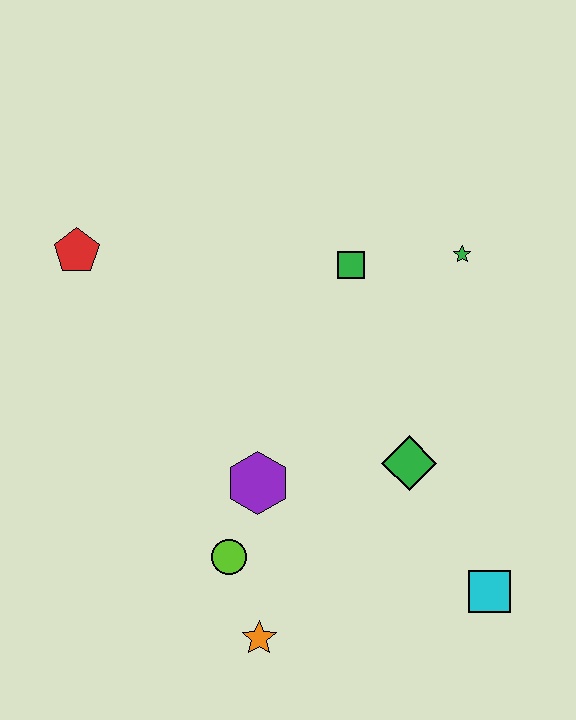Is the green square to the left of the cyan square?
Yes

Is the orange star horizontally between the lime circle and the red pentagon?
No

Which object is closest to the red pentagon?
The green square is closest to the red pentagon.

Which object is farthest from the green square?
The orange star is farthest from the green square.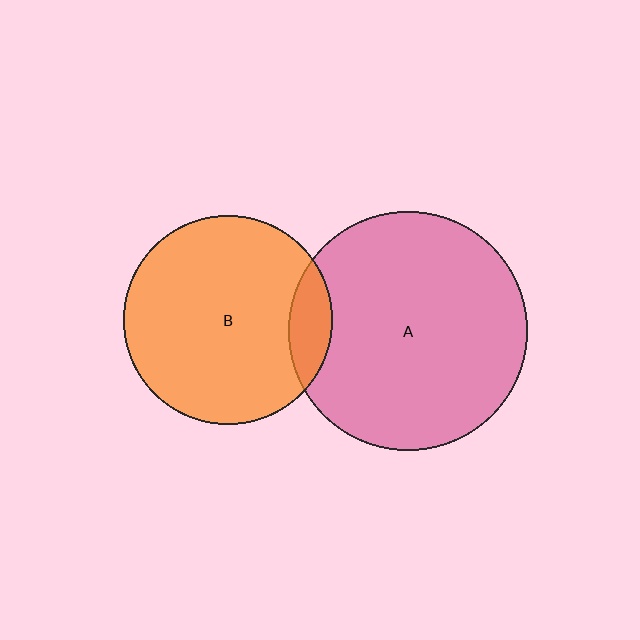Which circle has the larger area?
Circle A (pink).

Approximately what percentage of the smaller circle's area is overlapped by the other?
Approximately 10%.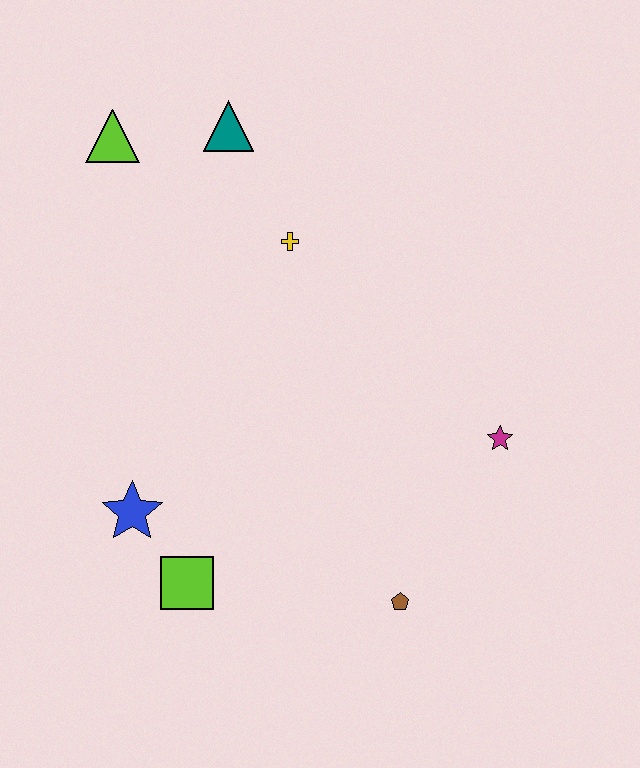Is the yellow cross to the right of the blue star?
Yes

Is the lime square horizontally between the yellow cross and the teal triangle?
No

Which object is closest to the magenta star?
The brown pentagon is closest to the magenta star.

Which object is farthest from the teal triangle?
The brown pentagon is farthest from the teal triangle.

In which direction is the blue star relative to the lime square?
The blue star is above the lime square.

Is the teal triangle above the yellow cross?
Yes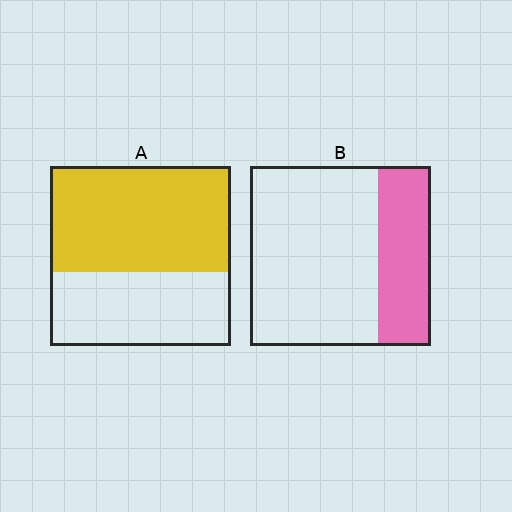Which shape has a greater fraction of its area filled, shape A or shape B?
Shape A.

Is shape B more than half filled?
No.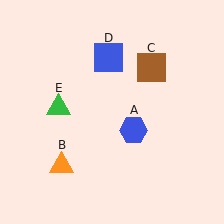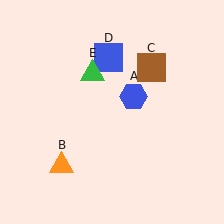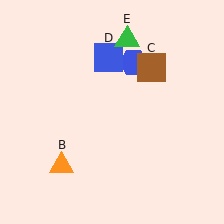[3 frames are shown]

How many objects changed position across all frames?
2 objects changed position: blue hexagon (object A), green triangle (object E).